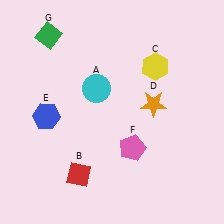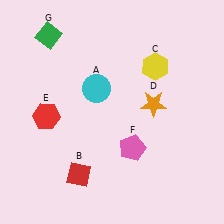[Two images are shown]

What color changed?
The hexagon (E) changed from blue in Image 1 to red in Image 2.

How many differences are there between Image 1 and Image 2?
There is 1 difference between the two images.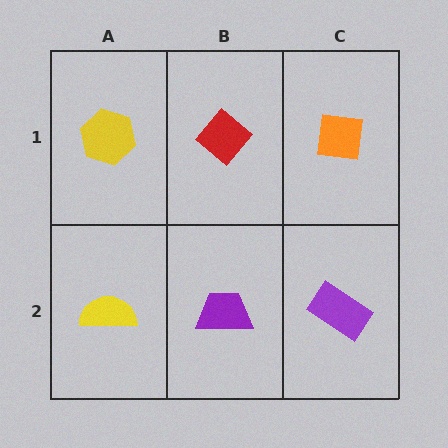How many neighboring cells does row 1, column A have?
2.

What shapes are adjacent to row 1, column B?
A purple trapezoid (row 2, column B), a yellow hexagon (row 1, column A), an orange square (row 1, column C).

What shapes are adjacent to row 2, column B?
A red diamond (row 1, column B), a yellow semicircle (row 2, column A), a purple rectangle (row 2, column C).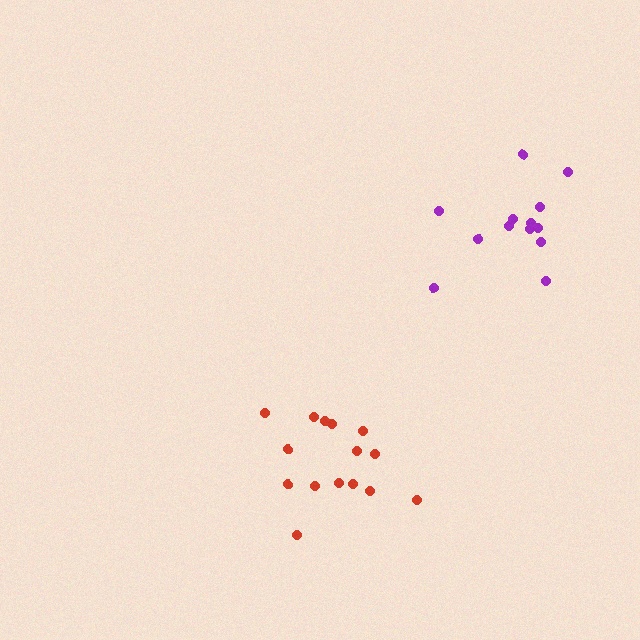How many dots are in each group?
Group 1: 15 dots, Group 2: 13 dots (28 total).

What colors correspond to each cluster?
The clusters are colored: red, purple.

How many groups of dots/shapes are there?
There are 2 groups.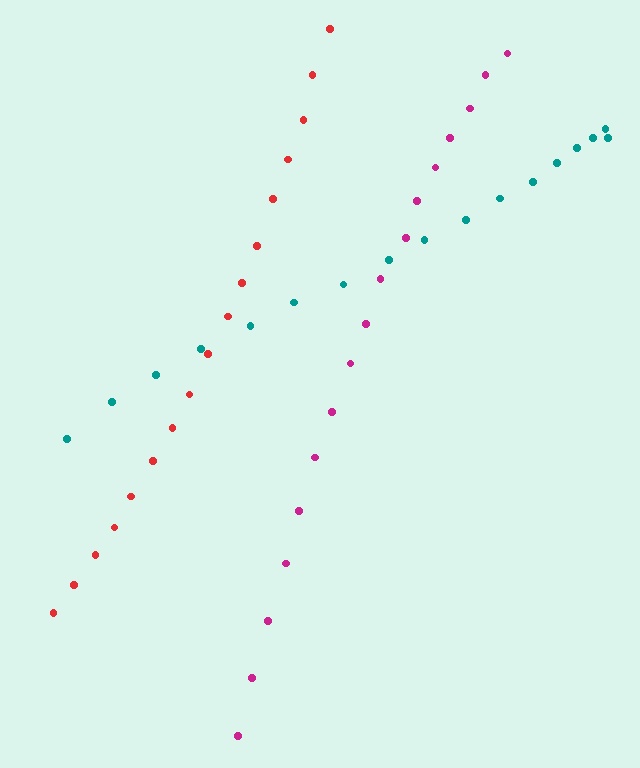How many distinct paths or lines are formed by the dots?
There are 3 distinct paths.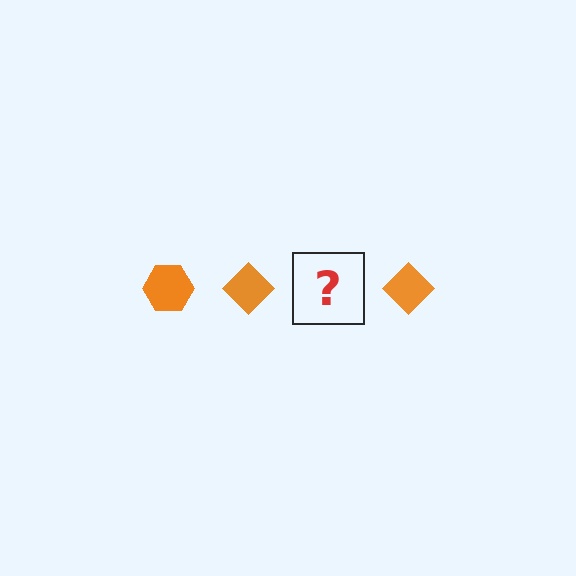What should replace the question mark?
The question mark should be replaced with an orange hexagon.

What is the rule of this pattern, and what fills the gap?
The rule is that the pattern cycles through hexagon, diamond shapes in orange. The gap should be filled with an orange hexagon.